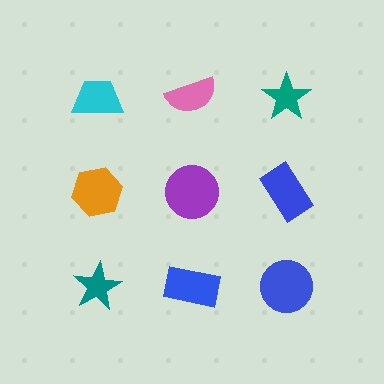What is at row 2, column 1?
An orange hexagon.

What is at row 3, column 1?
A teal star.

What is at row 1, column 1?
A cyan trapezoid.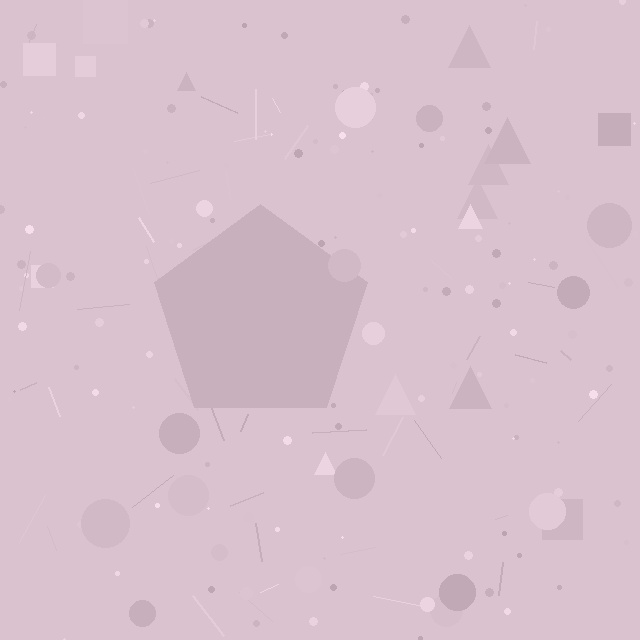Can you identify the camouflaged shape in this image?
The camouflaged shape is a pentagon.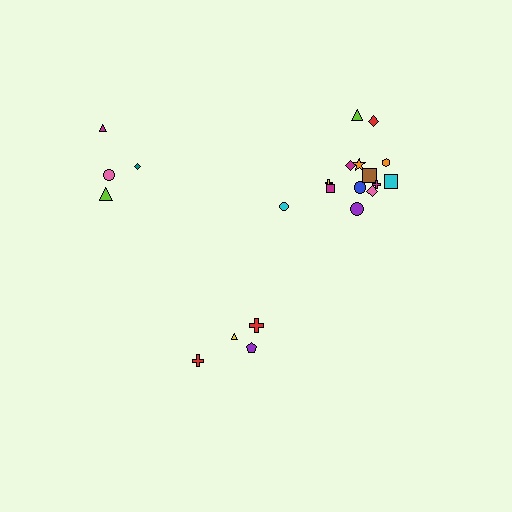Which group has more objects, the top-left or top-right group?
The top-right group.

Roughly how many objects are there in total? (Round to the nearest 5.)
Roughly 25 objects in total.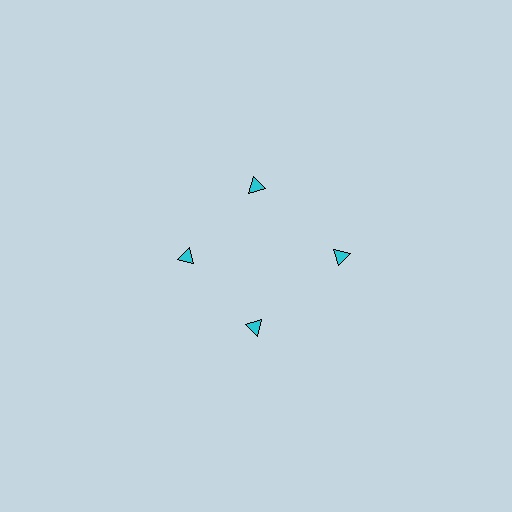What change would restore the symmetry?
The symmetry would be restored by moving it inward, back onto the ring so that all 4 triangles sit at equal angles and equal distance from the center.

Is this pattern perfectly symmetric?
No. The 4 cyan triangles are arranged in a ring, but one element near the 3 o'clock position is pushed outward from the center, breaking the 4-fold rotational symmetry.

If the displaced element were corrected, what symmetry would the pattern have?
It would have 4-fold rotational symmetry — the pattern would map onto itself every 90 degrees.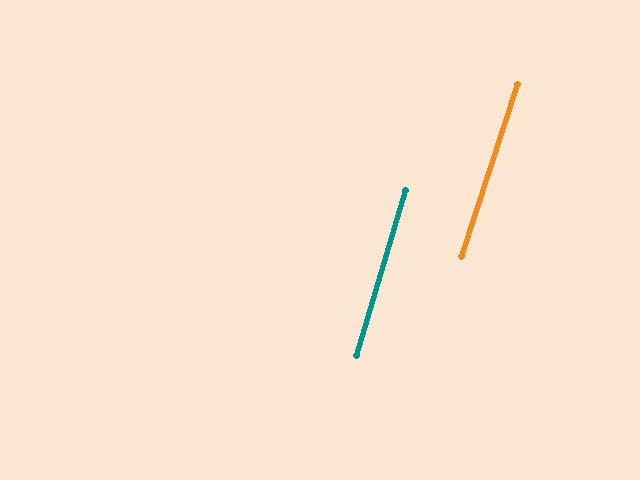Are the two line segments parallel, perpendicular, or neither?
Parallel — their directions differ by only 1.4°.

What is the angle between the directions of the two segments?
Approximately 1 degree.